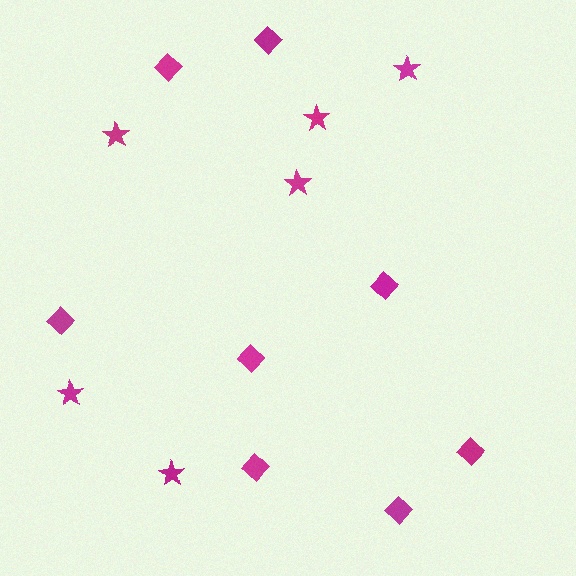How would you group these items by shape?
There are 2 groups: one group of diamonds (8) and one group of stars (6).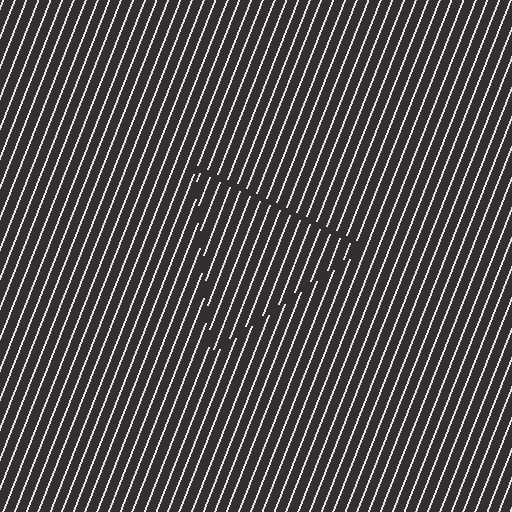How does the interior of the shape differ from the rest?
The interior of the shape contains the same grating, shifted by half a period — the contour is defined by the phase discontinuity where line-ends from the inner and outer gratings abut.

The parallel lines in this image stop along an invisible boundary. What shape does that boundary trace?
An illusory triangle. The interior of the shape contains the same grating, shifted by half a period — the contour is defined by the phase discontinuity where line-ends from the inner and outer gratings abut.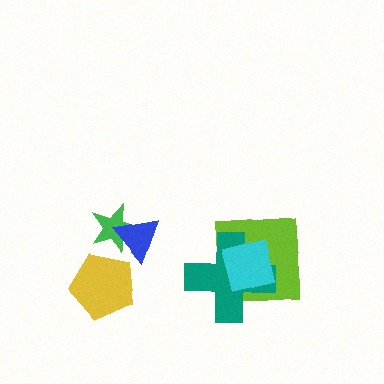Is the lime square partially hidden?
Yes, it is partially covered by another shape.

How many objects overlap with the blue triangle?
1 object overlaps with the blue triangle.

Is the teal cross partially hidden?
Yes, it is partially covered by another shape.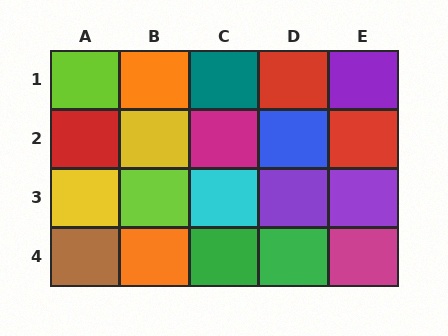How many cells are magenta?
2 cells are magenta.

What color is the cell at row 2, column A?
Red.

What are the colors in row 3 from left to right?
Yellow, lime, cyan, purple, purple.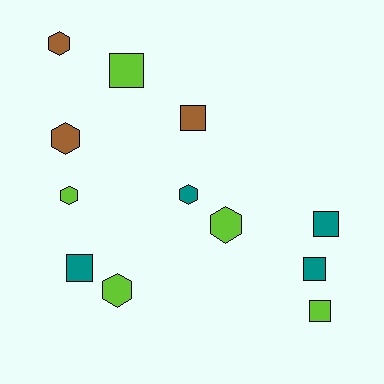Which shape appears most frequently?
Square, with 6 objects.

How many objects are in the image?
There are 12 objects.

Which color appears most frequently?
Lime, with 5 objects.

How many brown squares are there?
There is 1 brown square.